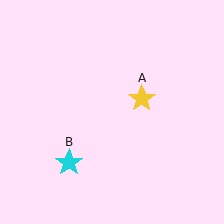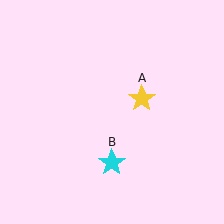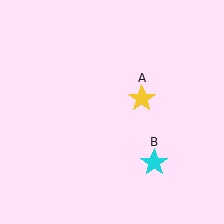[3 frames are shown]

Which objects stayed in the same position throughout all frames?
Yellow star (object A) remained stationary.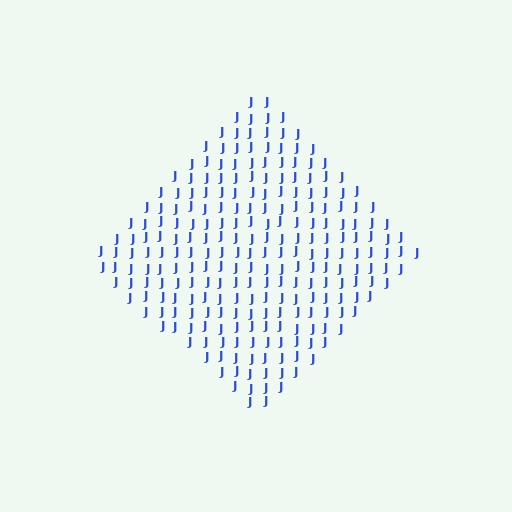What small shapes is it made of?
It is made of small letter J's.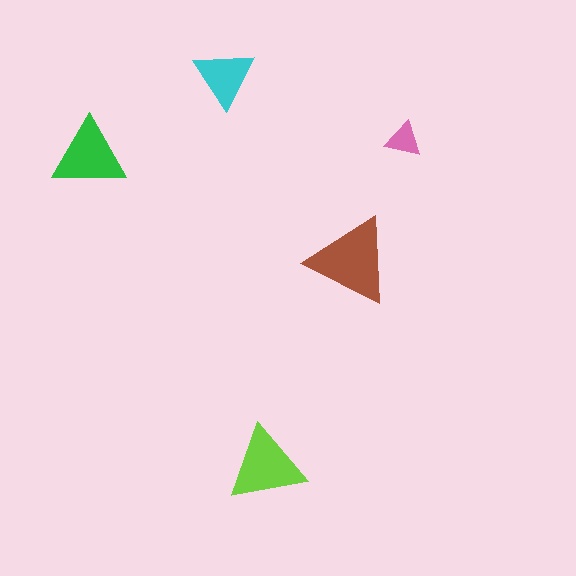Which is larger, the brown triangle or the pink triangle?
The brown one.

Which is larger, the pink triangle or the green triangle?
The green one.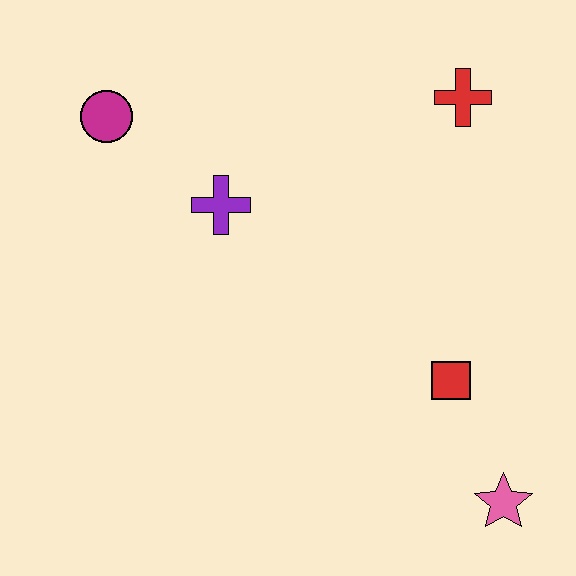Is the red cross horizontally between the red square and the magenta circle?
No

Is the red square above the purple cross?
No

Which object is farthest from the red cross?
The pink star is farthest from the red cross.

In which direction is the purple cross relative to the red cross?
The purple cross is to the left of the red cross.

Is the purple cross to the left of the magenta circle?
No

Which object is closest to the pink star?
The red square is closest to the pink star.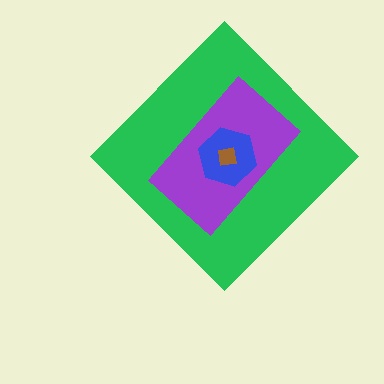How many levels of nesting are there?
4.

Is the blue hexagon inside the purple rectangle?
Yes.